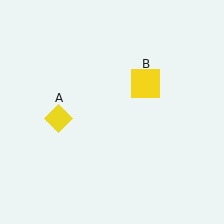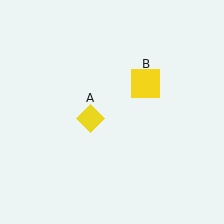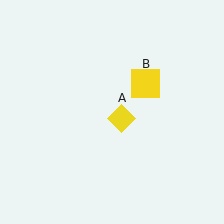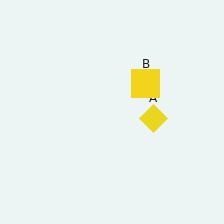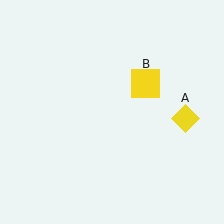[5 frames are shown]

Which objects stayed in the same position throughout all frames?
Yellow square (object B) remained stationary.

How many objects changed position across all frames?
1 object changed position: yellow diamond (object A).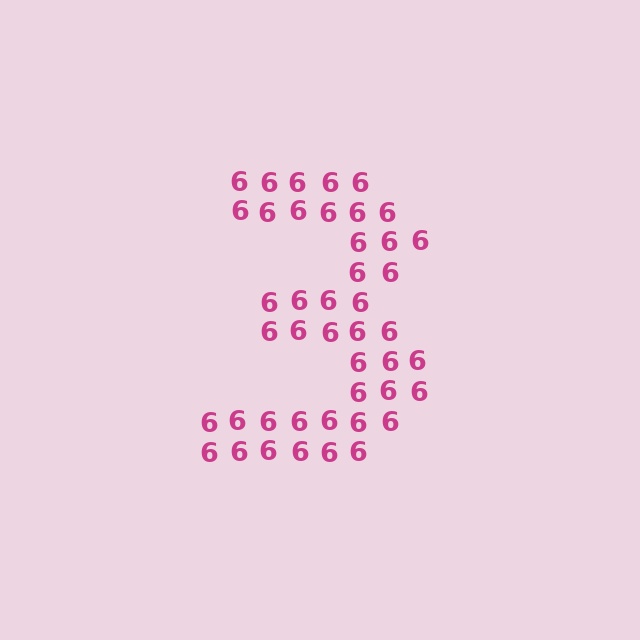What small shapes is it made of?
It is made of small digit 6's.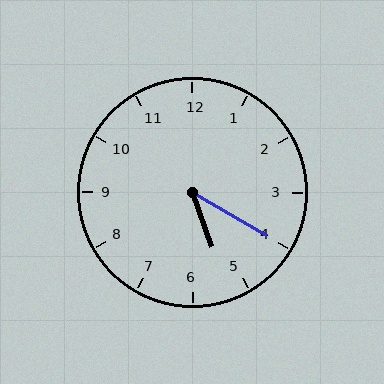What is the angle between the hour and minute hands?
Approximately 40 degrees.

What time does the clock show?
5:20.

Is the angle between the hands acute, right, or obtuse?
It is acute.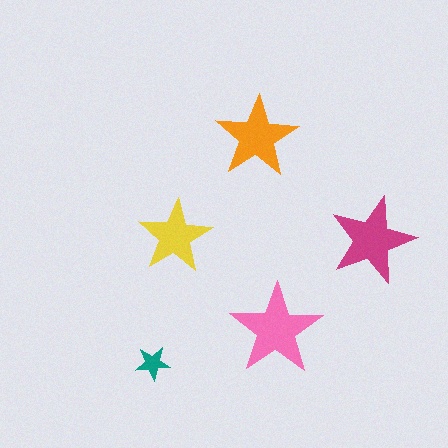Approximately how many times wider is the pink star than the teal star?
About 2.5 times wider.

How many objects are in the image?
There are 5 objects in the image.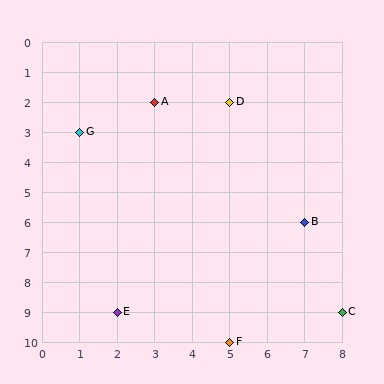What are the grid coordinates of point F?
Point F is at grid coordinates (5, 10).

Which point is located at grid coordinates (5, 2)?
Point D is at (5, 2).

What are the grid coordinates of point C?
Point C is at grid coordinates (8, 9).